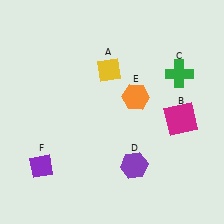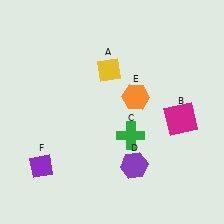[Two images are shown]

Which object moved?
The green cross (C) moved down.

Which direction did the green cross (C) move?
The green cross (C) moved down.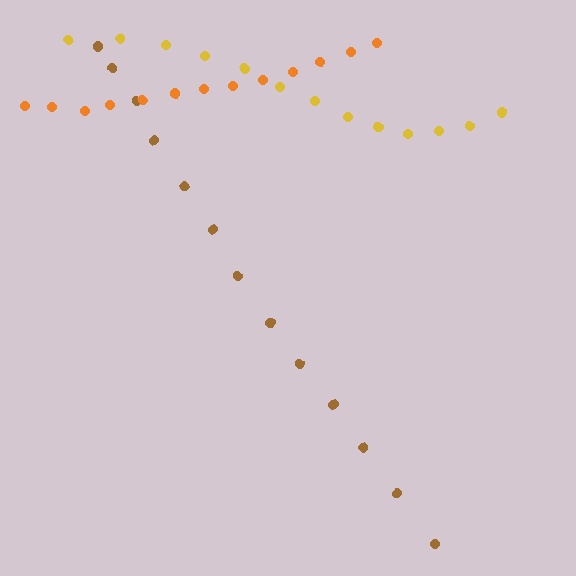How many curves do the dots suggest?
There are 3 distinct paths.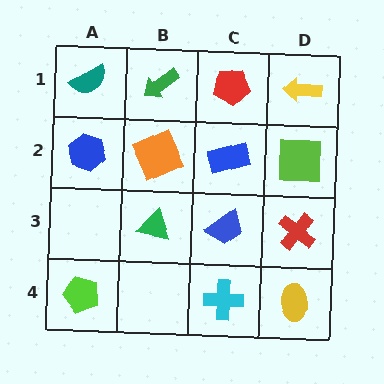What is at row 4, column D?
A yellow ellipse.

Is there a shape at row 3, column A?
No, that cell is empty.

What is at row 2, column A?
A blue hexagon.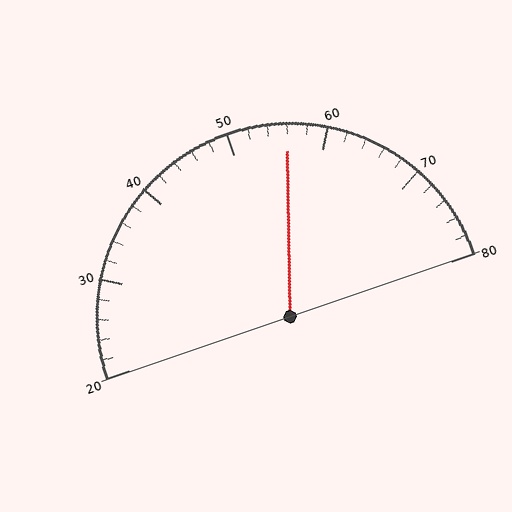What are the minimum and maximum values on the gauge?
The gauge ranges from 20 to 80.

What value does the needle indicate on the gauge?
The needle indicates approximately 56.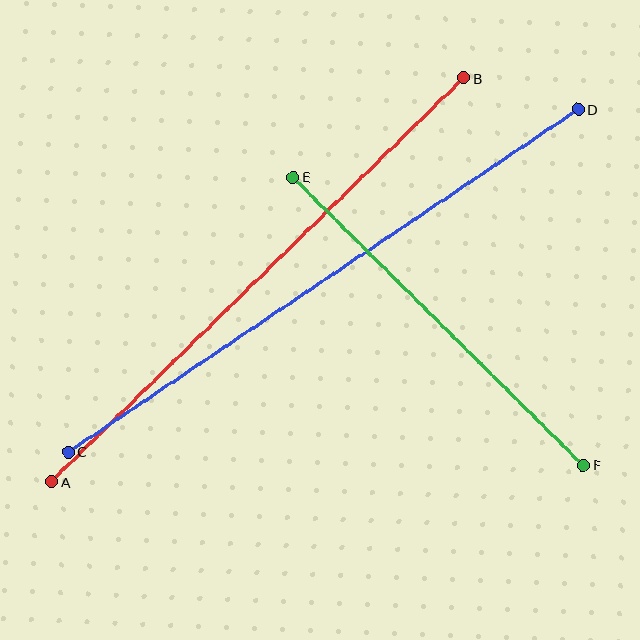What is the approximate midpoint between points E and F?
The midpoint is at approximately (438, 321) pixels.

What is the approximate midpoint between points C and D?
The midpoint is at approximately (323, 281) pixels.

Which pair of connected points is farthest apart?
Points C and D are farthest apart.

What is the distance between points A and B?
The distance is approximately 577 pixels.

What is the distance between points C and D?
The distance is approximately 615 pixels.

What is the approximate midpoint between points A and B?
The midpoint is at approximately (258, 280) pixels.